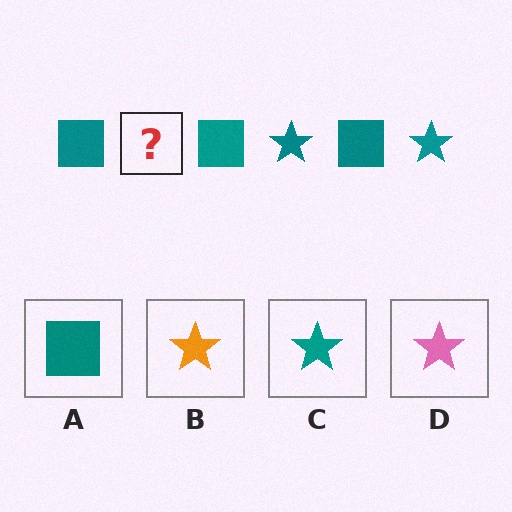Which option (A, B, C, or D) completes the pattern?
C.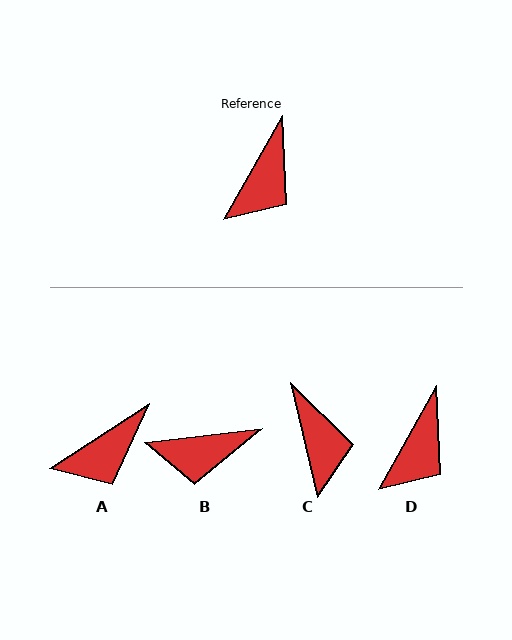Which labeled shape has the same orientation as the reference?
D.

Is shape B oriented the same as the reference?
No, it is off by about 54 degrees.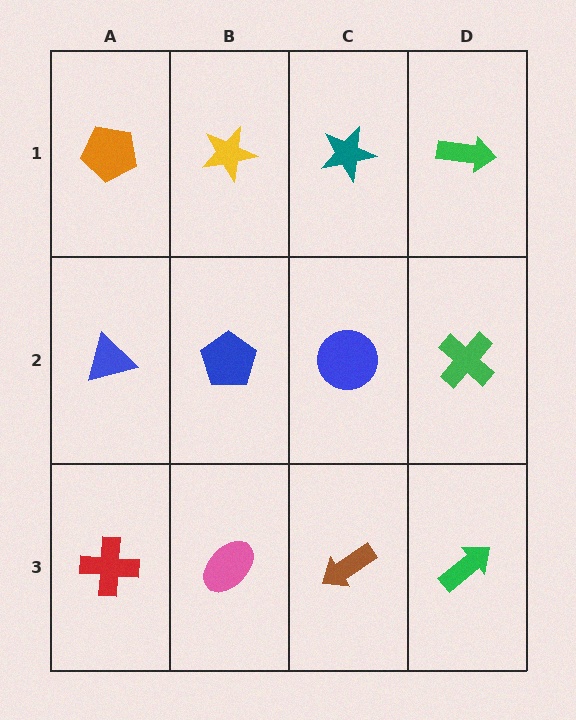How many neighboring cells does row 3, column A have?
2.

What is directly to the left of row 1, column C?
A yellow star.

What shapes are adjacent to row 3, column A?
A blue triangle (row 2, column A), a pink ellipse (row 3, column B).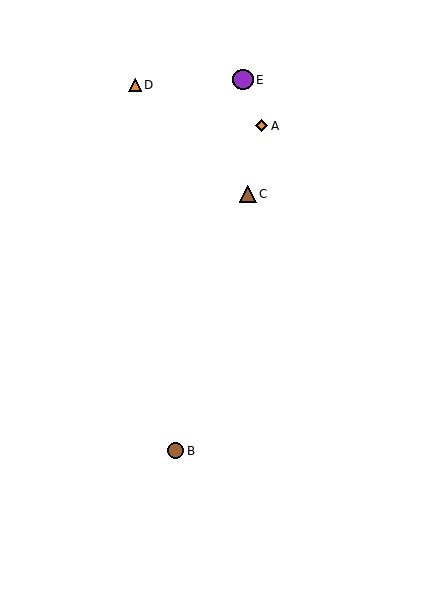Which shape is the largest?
The purple circle (labeled E) is the largest.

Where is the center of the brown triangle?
The center of the brown triangle is at (248, 194).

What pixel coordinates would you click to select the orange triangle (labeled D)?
Click at (135, 85) to select the orange triangle D.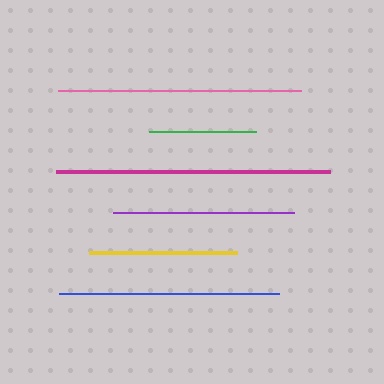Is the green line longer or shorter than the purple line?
The purple line is longer than the green line.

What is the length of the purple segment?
The purple segment is approximately 180 pixels long.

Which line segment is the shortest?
The green line is the shortest at approximately 107 pixels.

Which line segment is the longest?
The magenta line is the longest at approximately 274 pixels.